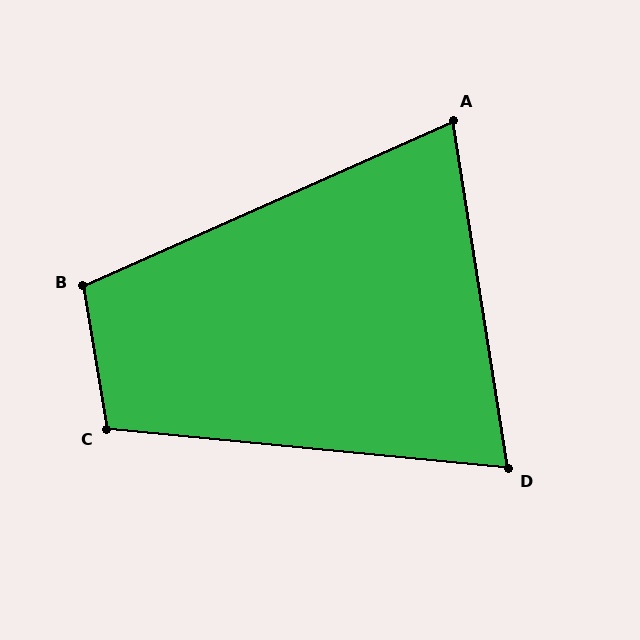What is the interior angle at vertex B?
Approximately 105 degrees (obtuse).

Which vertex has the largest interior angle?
C, at approximately 105 degrees.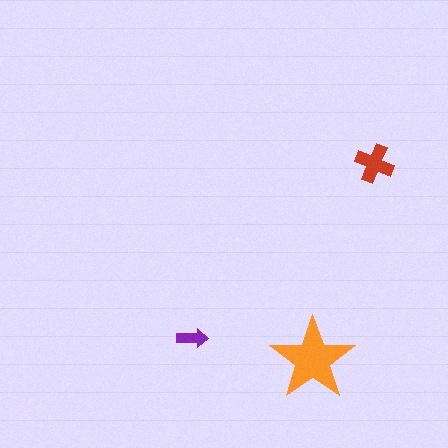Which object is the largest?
The orange star.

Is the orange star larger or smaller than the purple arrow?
Larger.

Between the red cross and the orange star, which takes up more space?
The orange star.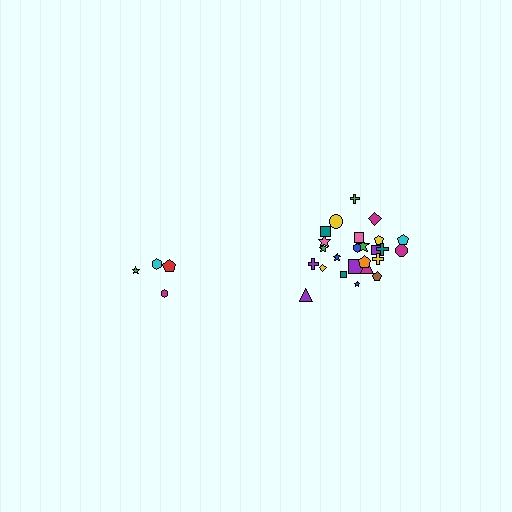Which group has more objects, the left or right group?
The right group.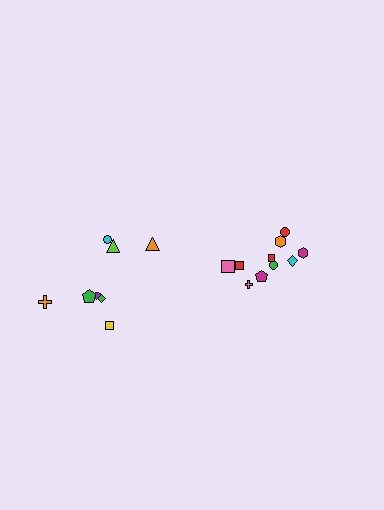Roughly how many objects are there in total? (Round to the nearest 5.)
Roughly 20 objects in total.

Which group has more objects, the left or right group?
The right group.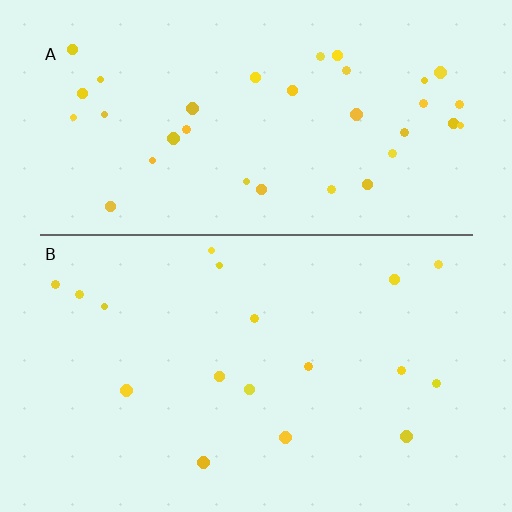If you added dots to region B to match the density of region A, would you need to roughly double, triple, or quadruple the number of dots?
Approximately double.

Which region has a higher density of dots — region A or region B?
A (the top).